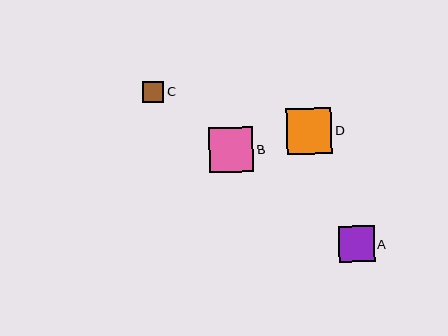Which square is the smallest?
Square C is the smallest with a size of approximately 21 pixels.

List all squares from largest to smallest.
From largest to smallest: D, B, A, C.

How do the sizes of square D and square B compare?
Square D and square B are approximately the same size.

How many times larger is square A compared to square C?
Square A is approximately 1.7 times the size of square C.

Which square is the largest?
Square D is the largest with a size of approximately 45 pixels.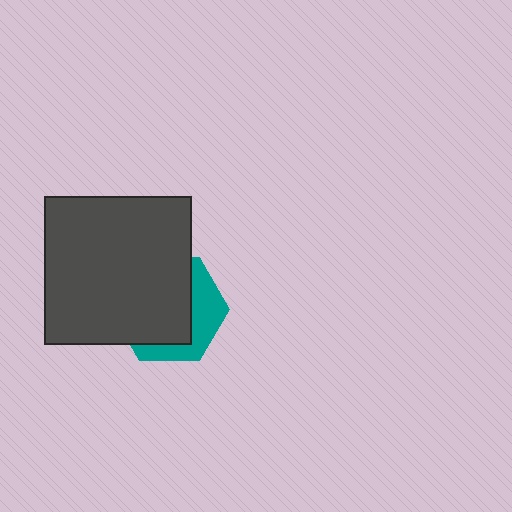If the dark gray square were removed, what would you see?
You would see the complete teal hexagon.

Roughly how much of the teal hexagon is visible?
A small part of it is visible (roughly 35%).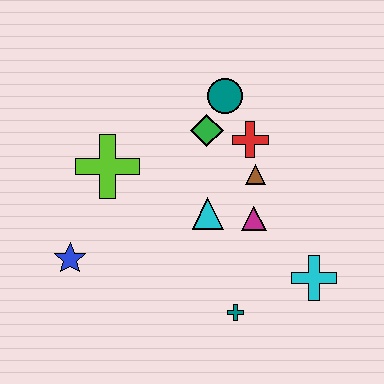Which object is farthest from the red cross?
The blue star is farthest from the red cross.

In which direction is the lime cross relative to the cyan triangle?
The lime cross is to the left of the cyan triangle.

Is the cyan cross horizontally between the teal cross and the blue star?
No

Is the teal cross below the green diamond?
Yes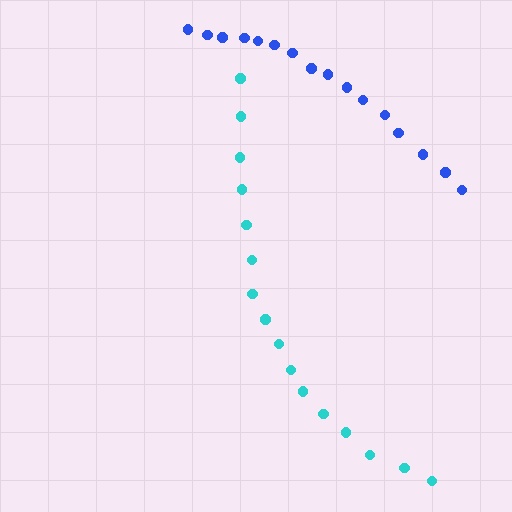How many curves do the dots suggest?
There are 2 distinct paths.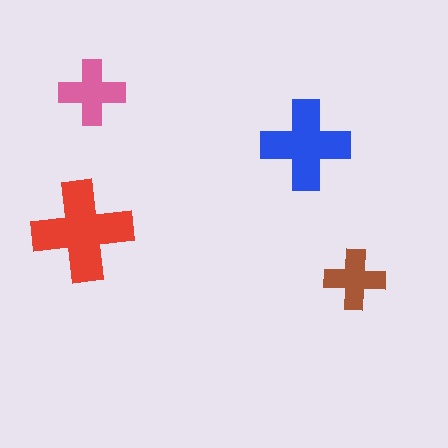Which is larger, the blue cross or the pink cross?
The blue one.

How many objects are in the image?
There are 4 objects in the image.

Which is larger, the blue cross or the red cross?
The red one.